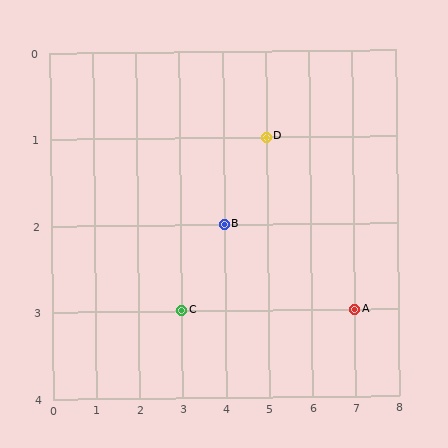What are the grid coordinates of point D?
Point D is at grid coordinates (5, 1).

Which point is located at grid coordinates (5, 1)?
Point D is at (5, 1).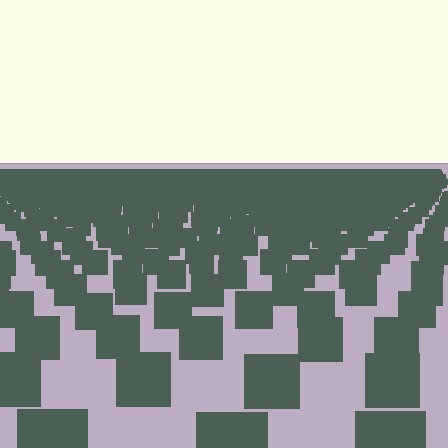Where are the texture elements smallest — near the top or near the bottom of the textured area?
Near the top.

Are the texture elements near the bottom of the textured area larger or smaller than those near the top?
Larger. Near the bottom, elements are closer to the viewer and appear at a bigger on-screen size.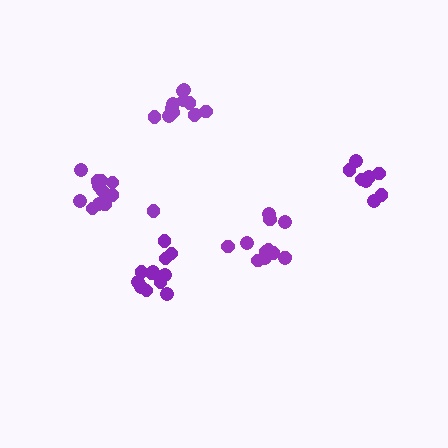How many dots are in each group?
Group 1: 12 dots, Group 2: 8 dots, Group 3: 12 dots, Group 4: 12 dots, Group 5: 12 dots (56 total).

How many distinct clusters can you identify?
There are 5 distinct clusters.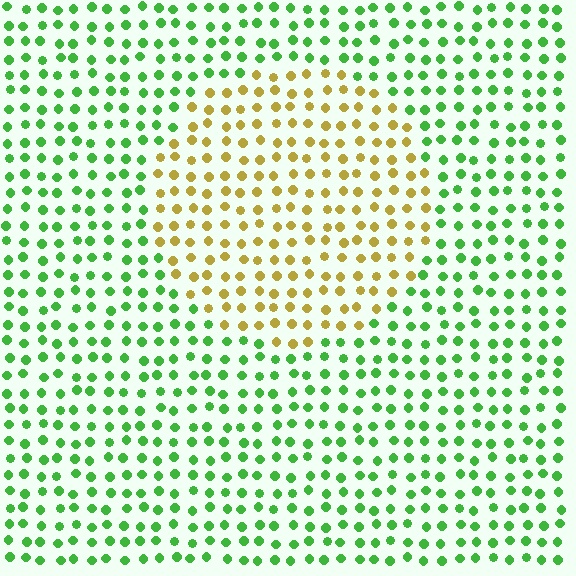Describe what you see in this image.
The image is filled with small green elements in a uniform arrangement. A circle-shaped region is visible where the elements are tinted to a slightly different hue, forming a subtle color boundary.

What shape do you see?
I see a circle.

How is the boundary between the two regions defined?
The boundary is defined purely by a slight shift in hue (about 67 degrees). Spacing, size, and orientation are identical on both sides.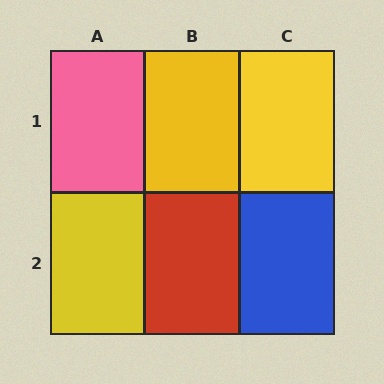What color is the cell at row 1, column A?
Pink.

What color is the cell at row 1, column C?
Yellow.